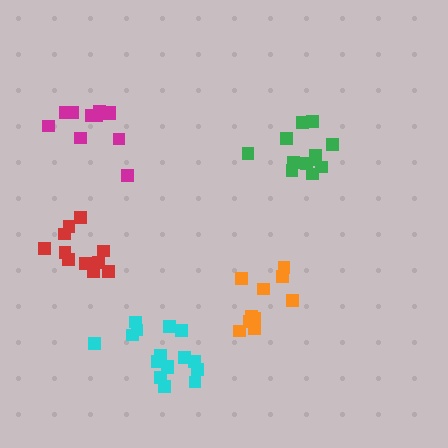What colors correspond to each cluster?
The clusters are colored: orange, red, magenta, green, cyan.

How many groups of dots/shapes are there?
There are 5 groups.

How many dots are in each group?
Group 1: 10 dots, Group 2: 11 dots, Group 3: 11 dots, Group 4: 12 dots, Group 5: 16 dots (60 total).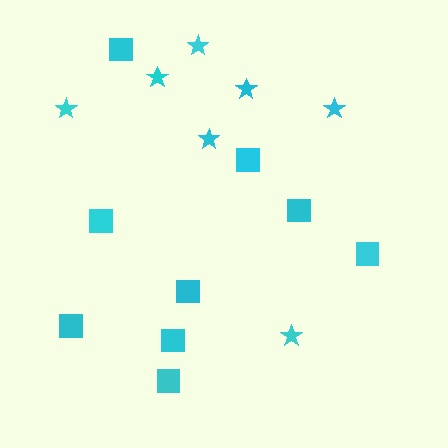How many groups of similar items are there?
There are 2 groups: one group of squares (9) and one group of stars (7).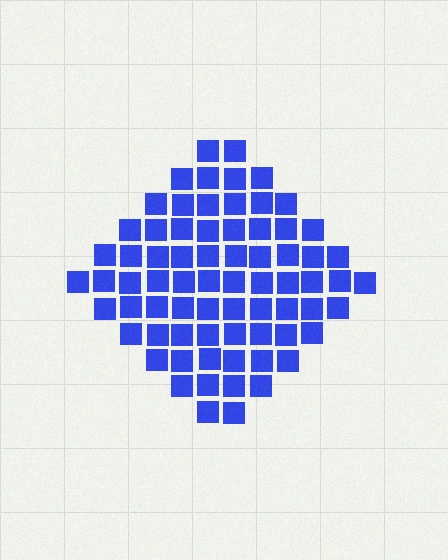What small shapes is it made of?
It is made of small squares.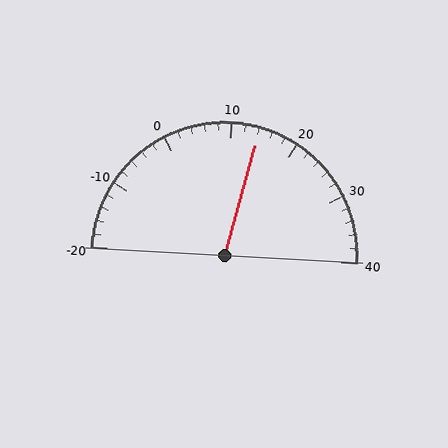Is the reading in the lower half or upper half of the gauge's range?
The reading is in the upper half of the range (-20 to 40).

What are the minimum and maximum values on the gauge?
The gauge ranges from -20 to 40.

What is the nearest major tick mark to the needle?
The nearest major tick mark is 10.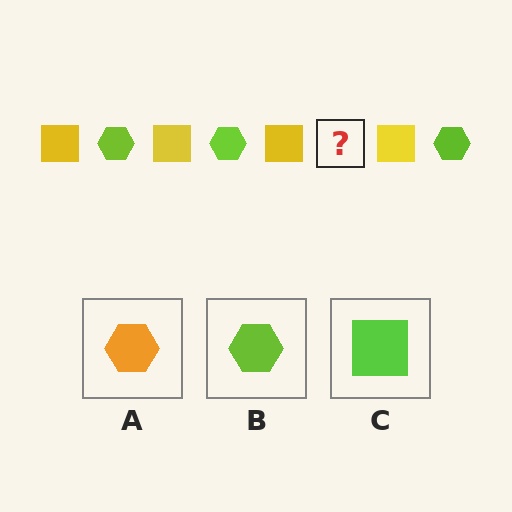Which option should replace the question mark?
Option B.